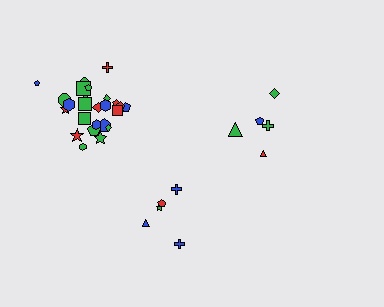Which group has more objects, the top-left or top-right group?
The top-left group.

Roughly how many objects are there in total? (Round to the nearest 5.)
Roughly 35 objects in total.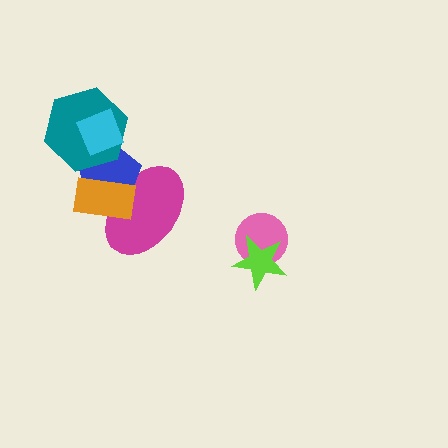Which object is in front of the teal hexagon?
The cyan diamond is in front of the teal hexagon.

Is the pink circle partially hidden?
Yes, it is partially covered by another shape.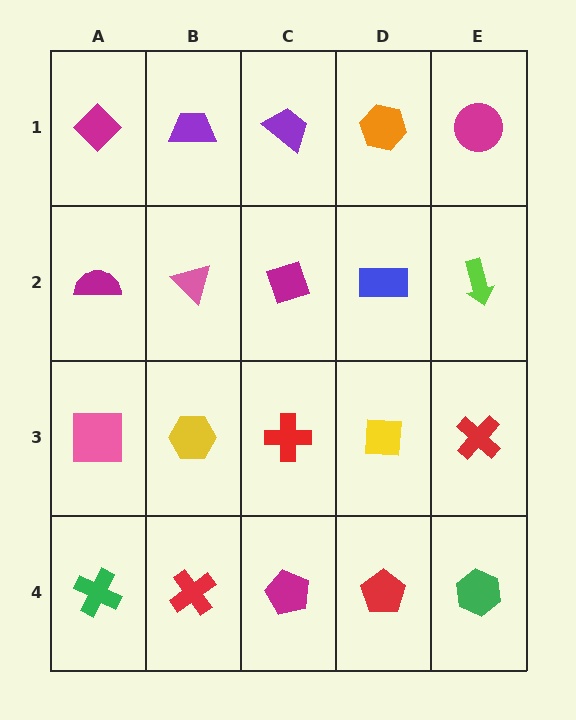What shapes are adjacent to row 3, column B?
A pink triangle (row 2, column B), a red cross (row 4, column B), a pink square (row 3, column A), a red cross (row 3, column C).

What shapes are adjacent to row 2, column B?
A purple trapezoid (row 1, column B), a yellow hexagon (row 3, column B), a magenta semicircle (row 2, column A), a magenta diamond (row 2, column C).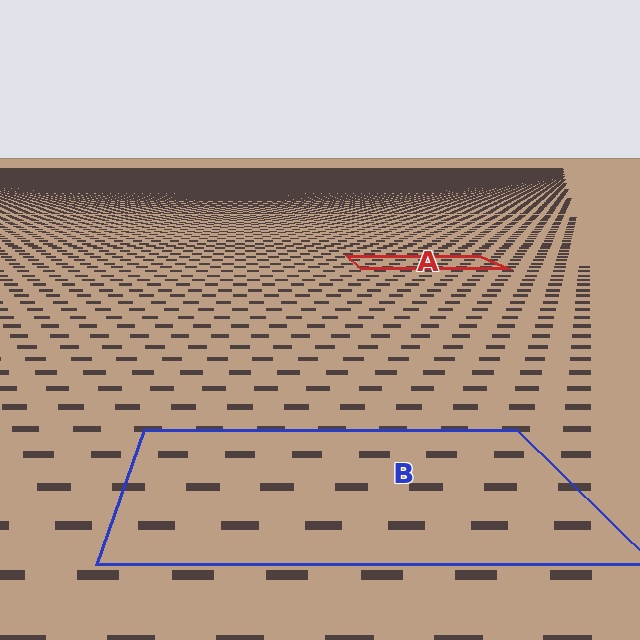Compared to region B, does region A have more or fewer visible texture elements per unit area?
Region A has more texture elements per unit area — they are packed more densely because it is farther away.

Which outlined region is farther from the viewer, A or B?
Region A is farther from the viewer — the texture elements inside it appear smaller and more densely packed.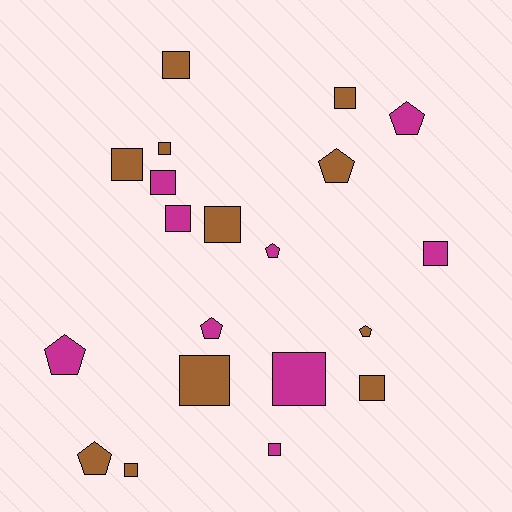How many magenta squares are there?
There are 5 magenta squares.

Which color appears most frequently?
Brown, with 11 objects.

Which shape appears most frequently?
Square, with 13 objects.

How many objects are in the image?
There are 20 objects.